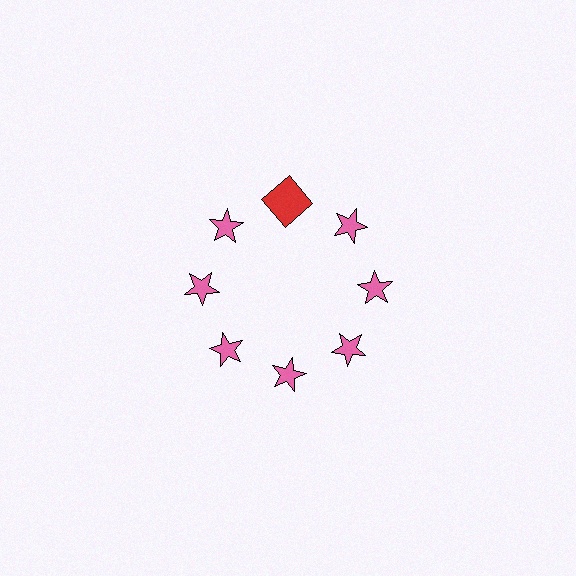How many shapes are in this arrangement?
There are 8 shapes arranged in a ring pattern.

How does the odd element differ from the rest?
It differs in both color (red instead of pink) and shape (square instead of star).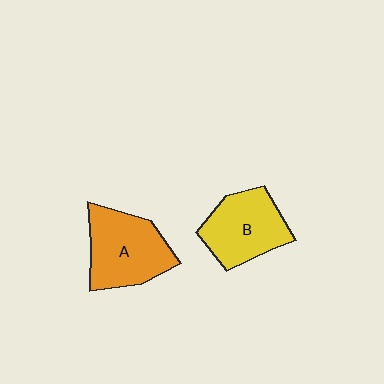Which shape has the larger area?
Shape A (orange).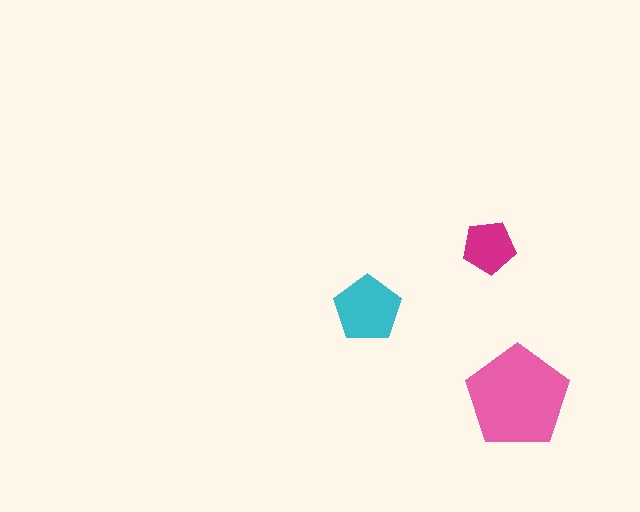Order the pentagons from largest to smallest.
the pink one, the cyan one, the magenta one.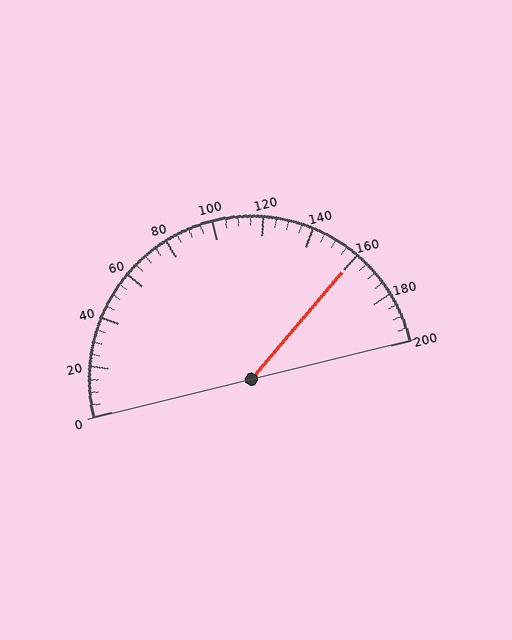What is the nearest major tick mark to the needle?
The nearest major tick mark is 160.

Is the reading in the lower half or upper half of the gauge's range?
The reading is in the upper half of the range (0 to 200).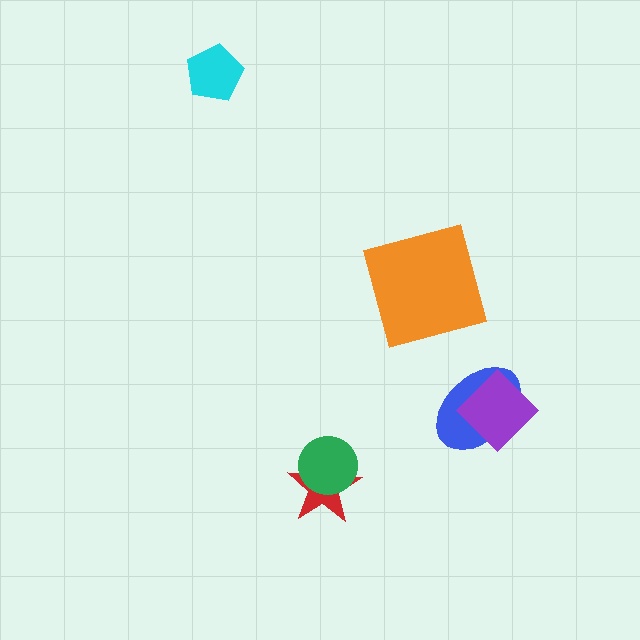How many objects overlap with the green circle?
1 object overlaps with the green circle.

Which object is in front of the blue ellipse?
The purple diamond is in front of the blue ellipse.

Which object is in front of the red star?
The green circle is in front of the red star.